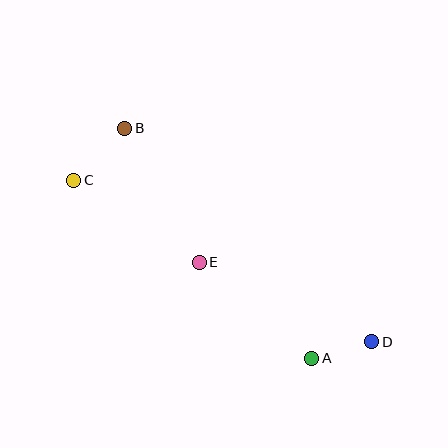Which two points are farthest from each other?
Points C and D are farthest from each other.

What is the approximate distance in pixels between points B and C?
The distance between B and C is approximately 73 pixels.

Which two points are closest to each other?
Points A and D are closest to each other.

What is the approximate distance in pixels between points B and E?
The distance between B and E is approximately 154 pixels.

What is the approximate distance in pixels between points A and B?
The distance between A and B is approximately 297 pixels.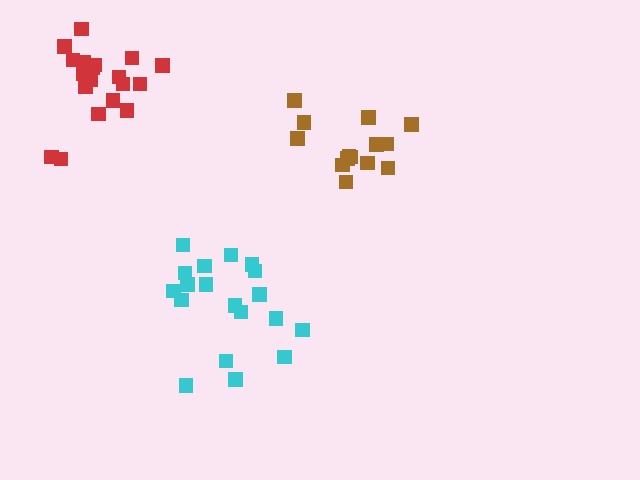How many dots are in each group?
Group 1: 14 dots, Group 2: 19 dots, Group 3: 19 dots (52 total).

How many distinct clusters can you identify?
There are 3 distinct clusters.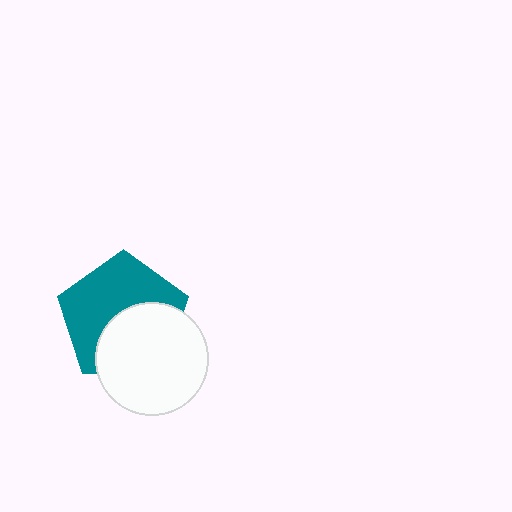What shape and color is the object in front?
The object in front is a white circle.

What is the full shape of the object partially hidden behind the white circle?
The partially hidden object is a teal pentagon.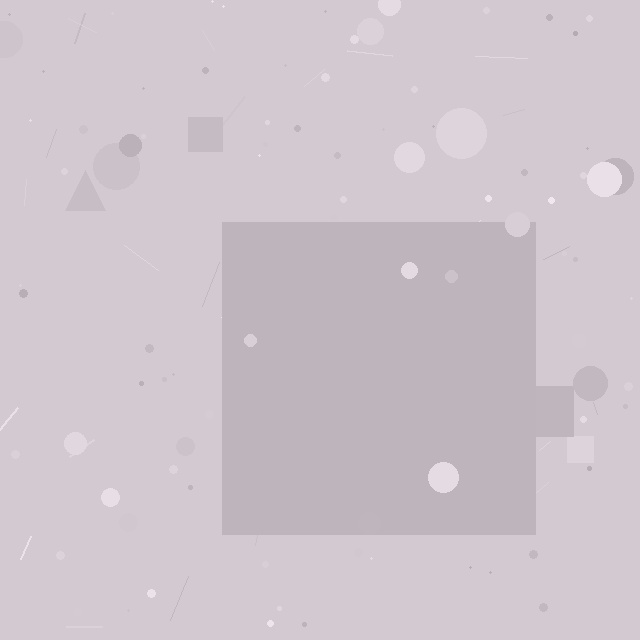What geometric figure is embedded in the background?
A square is embedded in the background.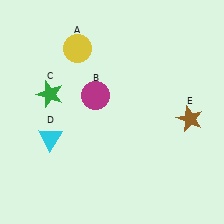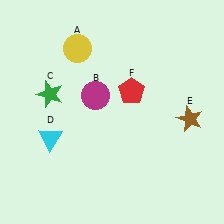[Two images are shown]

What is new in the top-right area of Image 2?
A red pentagon (F) was added in the top-right area of Image 2.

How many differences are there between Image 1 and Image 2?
There is 1 difference between the two images.